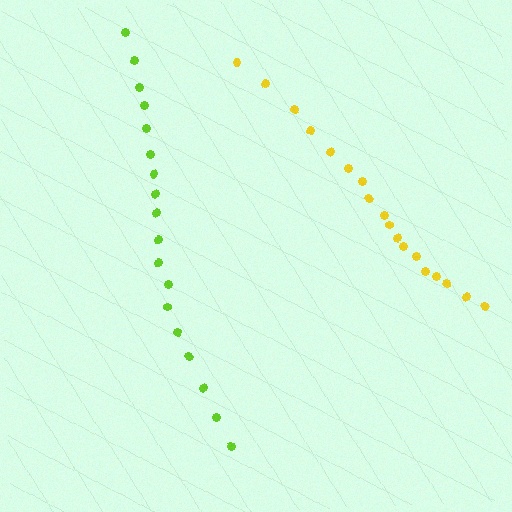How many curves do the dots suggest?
There are 2 distinct paths.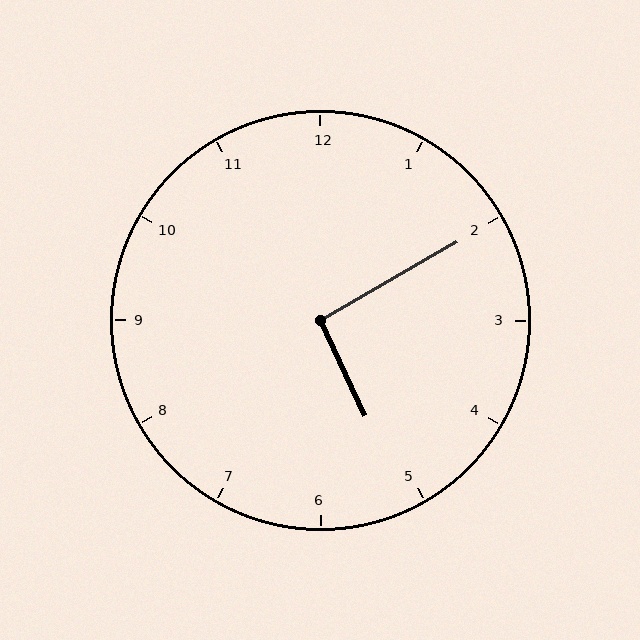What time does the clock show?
5:10.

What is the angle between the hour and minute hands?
Approximately 95 degrees.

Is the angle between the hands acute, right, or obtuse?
It is right.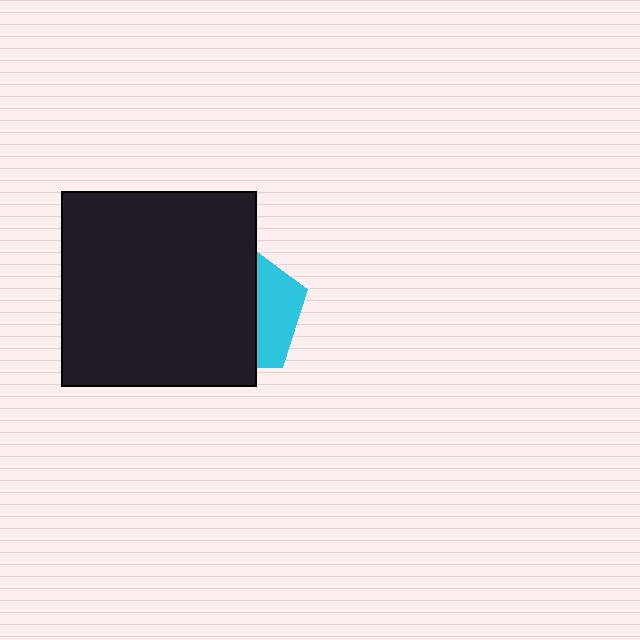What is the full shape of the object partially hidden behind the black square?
The partially hidden object is a cyan pentagon.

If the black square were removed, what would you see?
You would see the complete cyan pentagon.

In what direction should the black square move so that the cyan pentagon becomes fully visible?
The black square should move left. That is the shortest direction to clear the overlap and leave the cyan pentagon fully visible.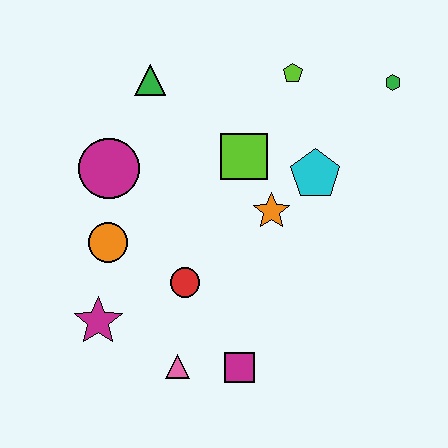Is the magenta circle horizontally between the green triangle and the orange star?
No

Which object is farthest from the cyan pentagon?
The magenta star is farthest from the cyan pentagon.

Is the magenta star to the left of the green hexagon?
Yes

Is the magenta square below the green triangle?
Yes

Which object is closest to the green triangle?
The magenta circle is closest to the green triangle.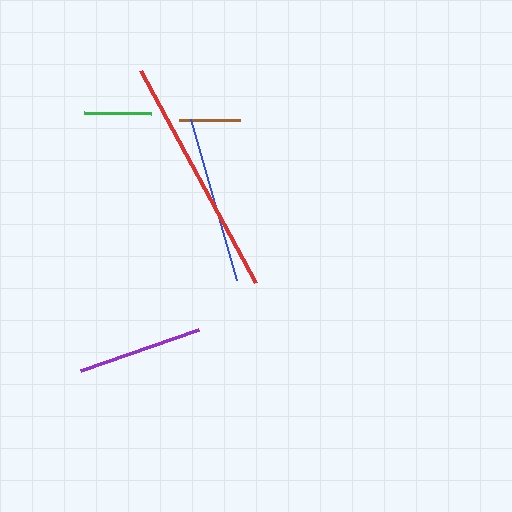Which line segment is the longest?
The red line is the longest at approximately 241 pixels.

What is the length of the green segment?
The green segment is approximately 67 pixels long.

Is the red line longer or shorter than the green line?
The red line is longer than the green line.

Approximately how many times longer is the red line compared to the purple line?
The red line is approximately 1.9 times the length of the purple line.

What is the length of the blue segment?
The blue segment is approximately 168 pixels long.